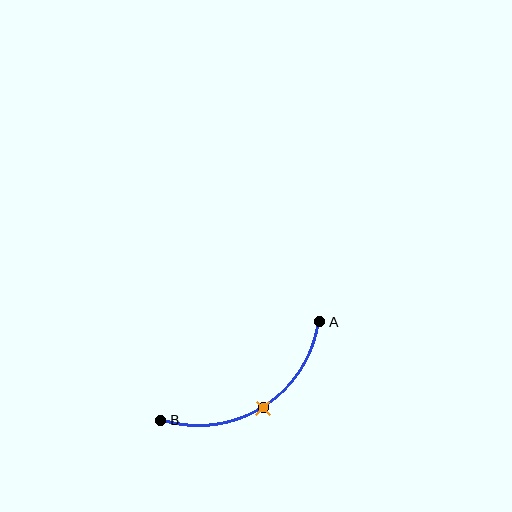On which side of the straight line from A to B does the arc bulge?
The arc bulges below the straight line connecting A and B.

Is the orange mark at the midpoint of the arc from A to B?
Yes. The orange mark lies on the arc at equal arc-length from both A and B — it is the arc midpoint.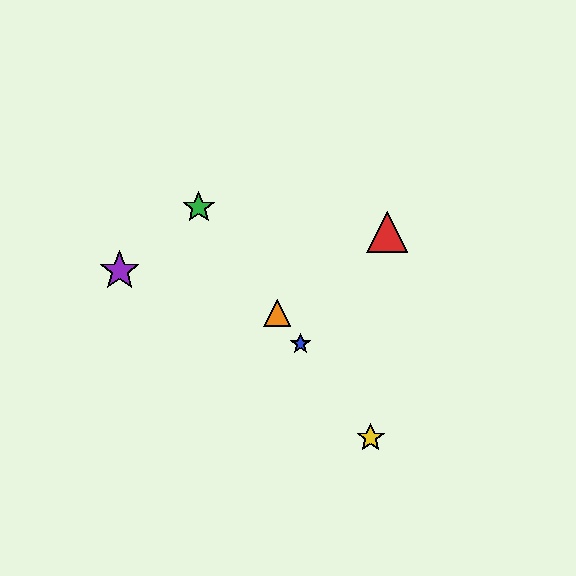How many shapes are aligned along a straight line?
4 shapes (the blue star, the green star, the yellow star, the orange triangle) are aligned along a straight line.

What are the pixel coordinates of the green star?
The green star is at (199, 207).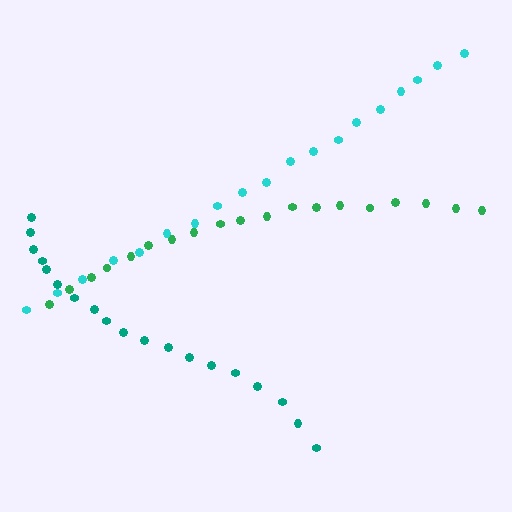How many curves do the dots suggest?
There are 3 distinct paths.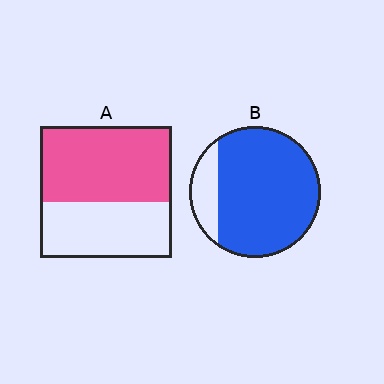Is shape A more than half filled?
Yes.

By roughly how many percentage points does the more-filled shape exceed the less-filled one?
By roughly 25 percentage points (B over A).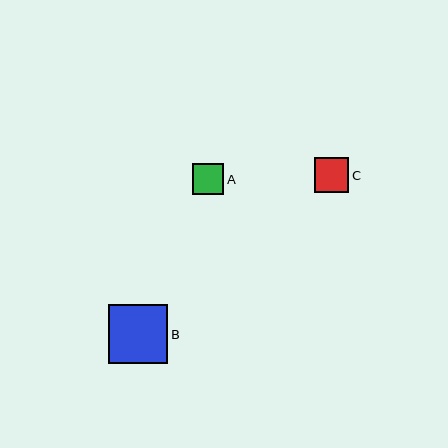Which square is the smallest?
Square A is the smallest with a size of approximately 32 pixels.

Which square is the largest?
Square B is the largest with a size of approximately 59 pixels.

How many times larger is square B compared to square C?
Square B is approximately 1.7 times the size of square C.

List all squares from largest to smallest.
From largest to smallest: B, C, A.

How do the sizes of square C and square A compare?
Square C and square A are approximately the same size.